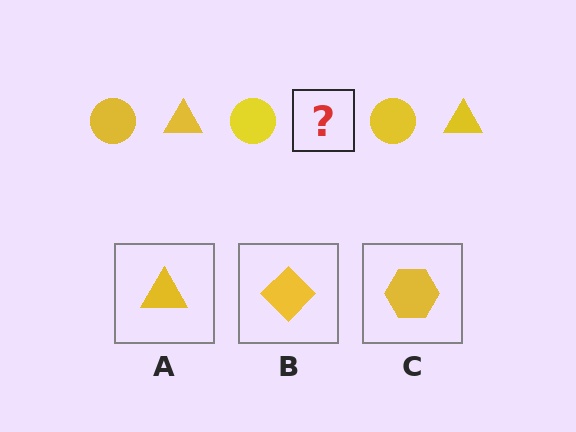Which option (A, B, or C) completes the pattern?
A.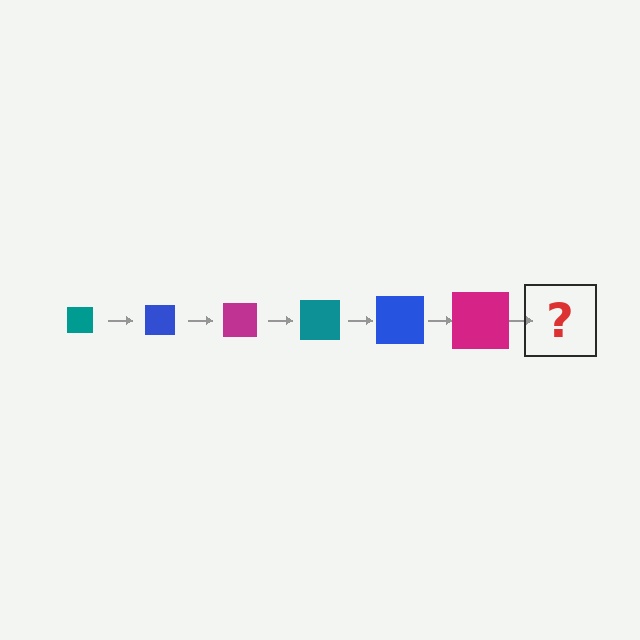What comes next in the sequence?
The next element should be a teal square, larger than the previous one.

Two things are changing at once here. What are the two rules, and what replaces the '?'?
The two rules are that the square grows larger each step and the color cycles through teal, blue, and magenta. The '?' should be a teal square, larger than the previous one.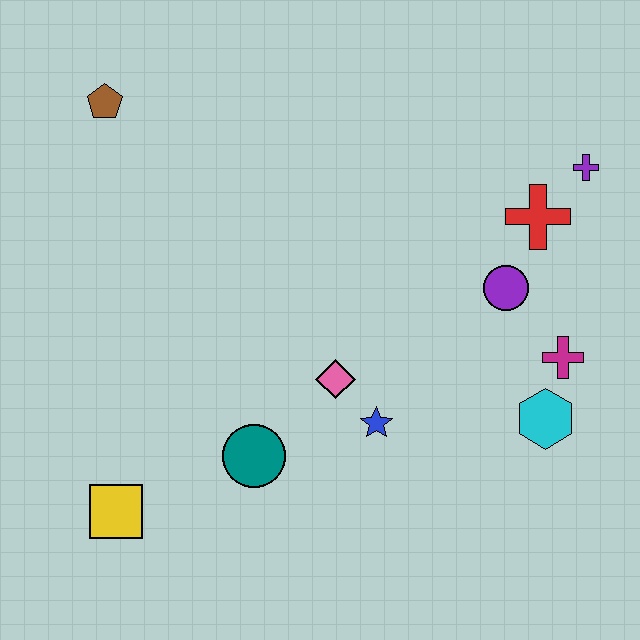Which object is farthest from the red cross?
The yellow square is farthest from the red cross.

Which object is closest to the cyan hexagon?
The magenta cross is closest to the cyan hexagon.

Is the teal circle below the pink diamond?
Yes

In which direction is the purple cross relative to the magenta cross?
The purple cross is above the magenta cross.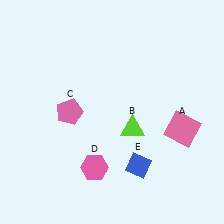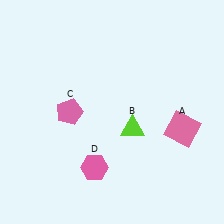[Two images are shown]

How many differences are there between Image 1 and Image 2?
There is 1 difference between the two images.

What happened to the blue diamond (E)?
The blue diamond (E) was removed in Image 2. It was in the bottom-right area of Image 1.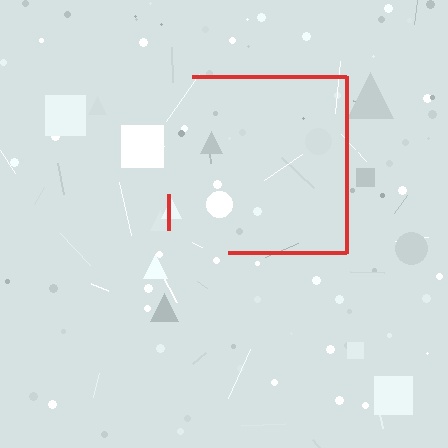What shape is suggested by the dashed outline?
The dashed outline suggests a square.